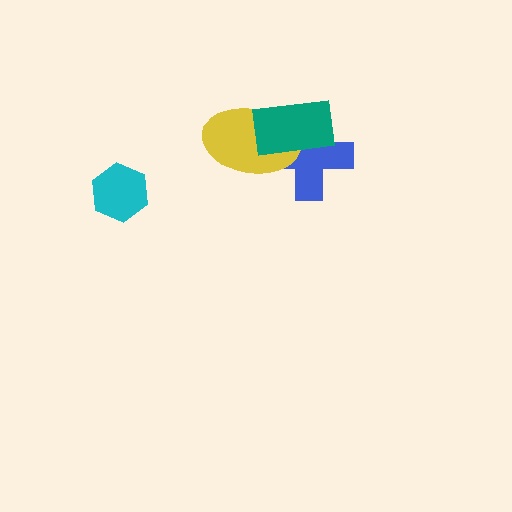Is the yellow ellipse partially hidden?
Yes, it is partially covered by another shape.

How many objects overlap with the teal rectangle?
2 objects overlap with the teal rectangle.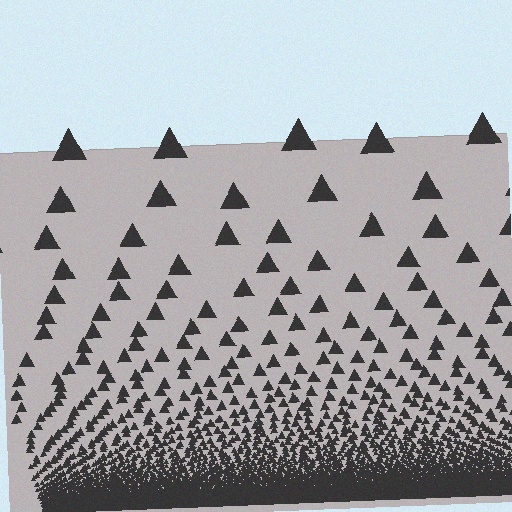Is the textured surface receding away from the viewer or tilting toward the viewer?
The surface appears to tilt toward the viewer. Texture elements get larger and sparser toward the top.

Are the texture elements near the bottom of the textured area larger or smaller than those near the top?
Smaller. The gradient is inverted — elements near the bottom are smaller and denser.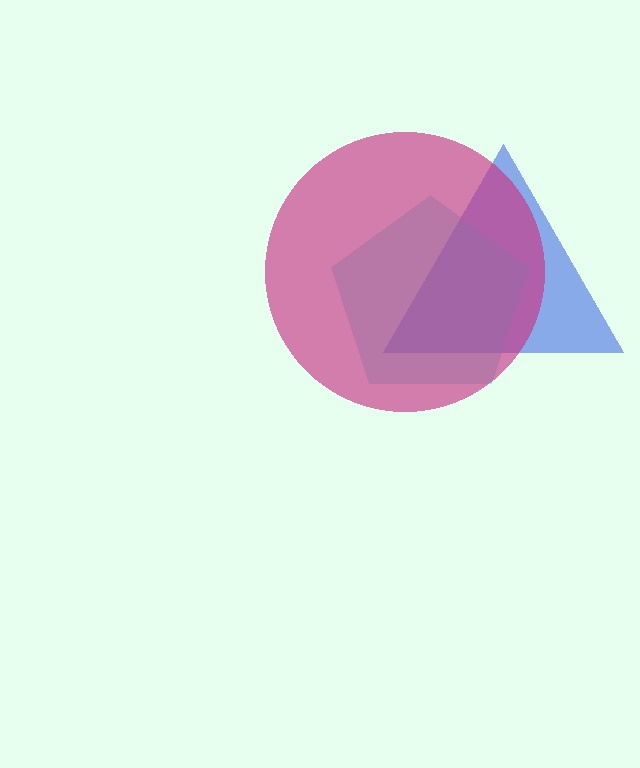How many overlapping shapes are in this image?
There are 3 overlapping shapes in the image.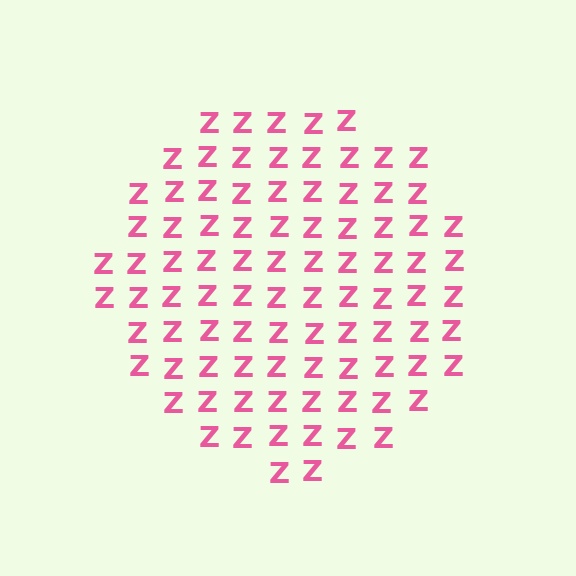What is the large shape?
The large shape is a circle.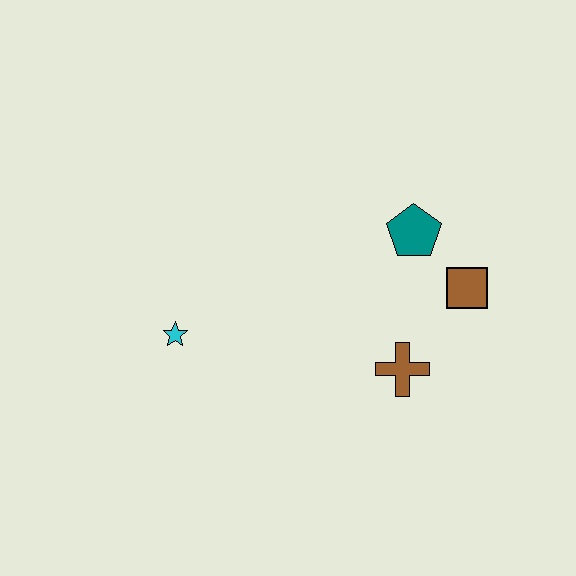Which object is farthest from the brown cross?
The cyan star is farthest from the brown cross.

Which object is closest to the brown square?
The teal pentagon is closest to the brown square.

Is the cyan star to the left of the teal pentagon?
Yes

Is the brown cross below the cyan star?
Yes